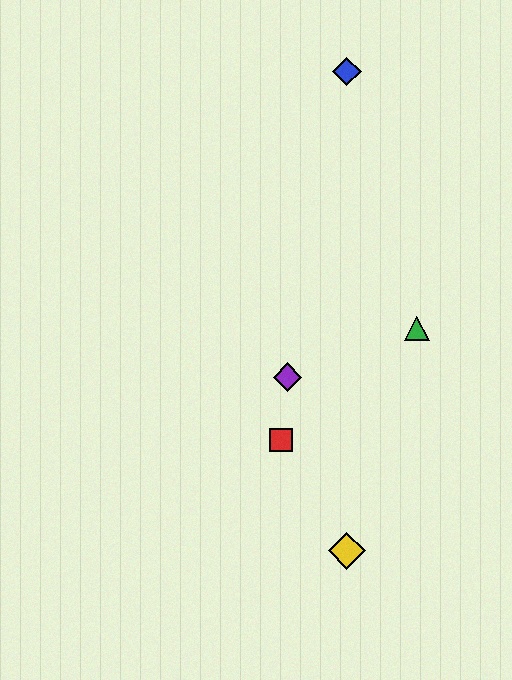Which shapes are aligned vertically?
The blue diamond, the yellow diamond are aligned vertically.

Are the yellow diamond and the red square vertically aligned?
No, the yellow diamond is at x≈347 and the red square is at x≈281.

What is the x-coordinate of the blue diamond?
The blue diamond is at x≈347.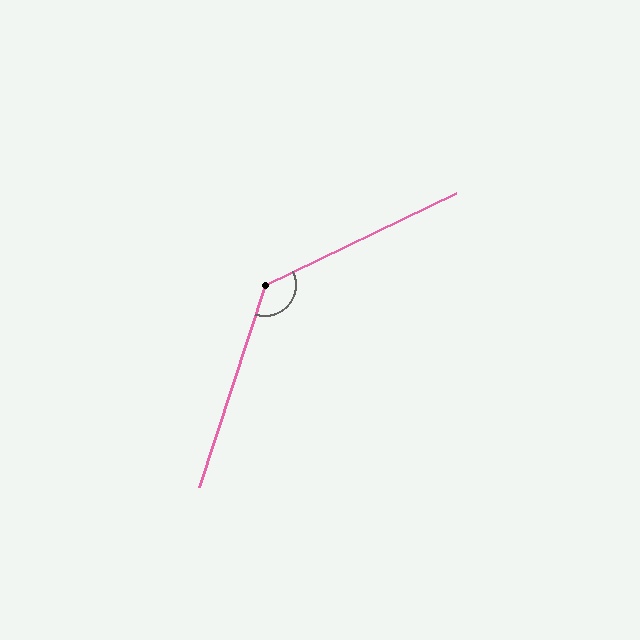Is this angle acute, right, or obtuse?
It is obtuse.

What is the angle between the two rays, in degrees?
Approximately 133 degrees.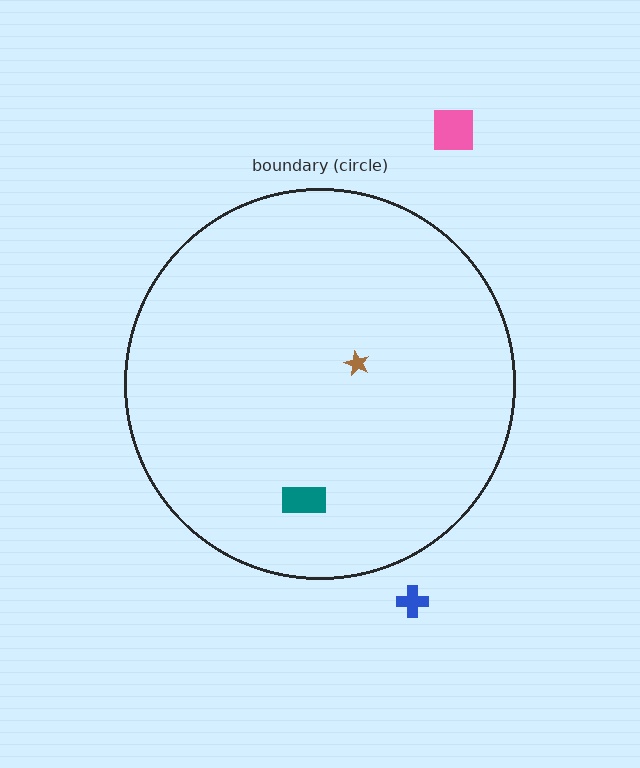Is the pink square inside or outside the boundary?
Outside.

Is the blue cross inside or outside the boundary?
Outside.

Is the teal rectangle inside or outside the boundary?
Inside.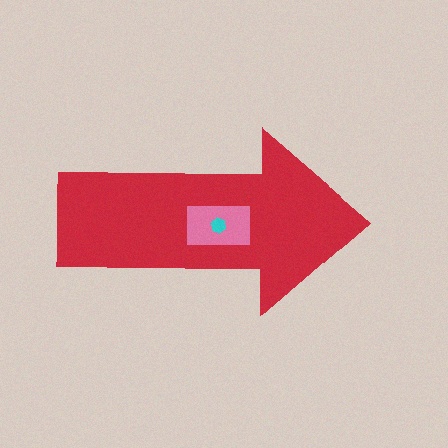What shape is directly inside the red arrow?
The pink rectangle.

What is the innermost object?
The cyan hexagon.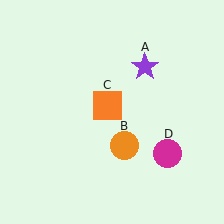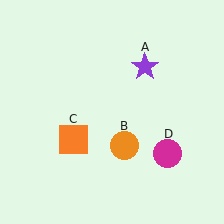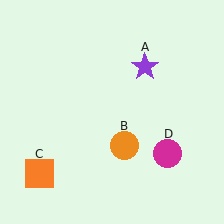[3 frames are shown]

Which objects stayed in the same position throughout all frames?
Purple star (object A) and orange circle (object B) and magenta circle (object D) remained stationary.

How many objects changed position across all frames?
1 object changed position: orange square (object C).